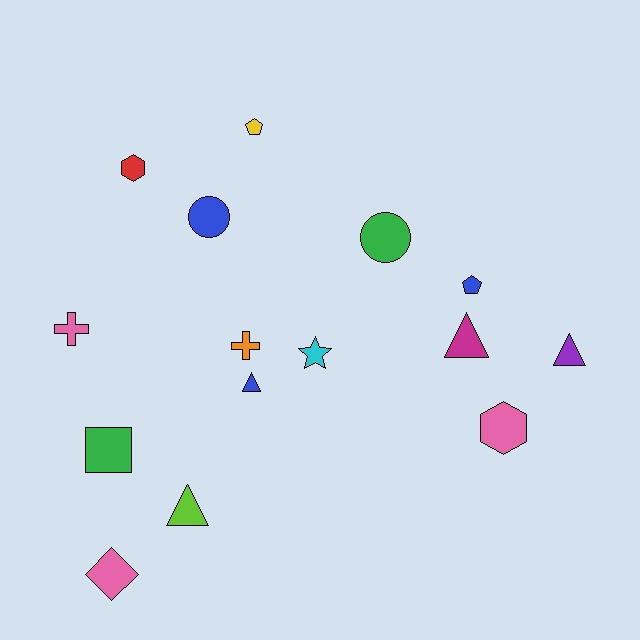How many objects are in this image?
There are 15 objects.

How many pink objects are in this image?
There are 3 pink objects.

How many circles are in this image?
There are 2 circles.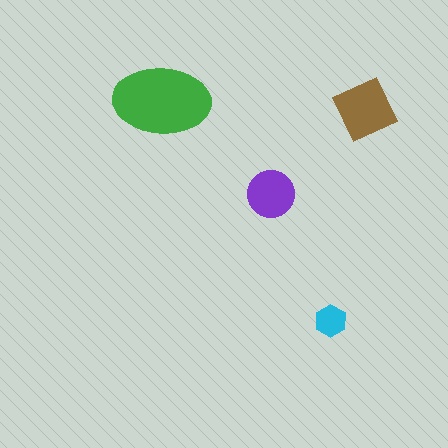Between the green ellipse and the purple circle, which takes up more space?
The green ellipse.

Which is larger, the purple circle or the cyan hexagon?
The purple circle.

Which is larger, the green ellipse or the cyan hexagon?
The green ellipse.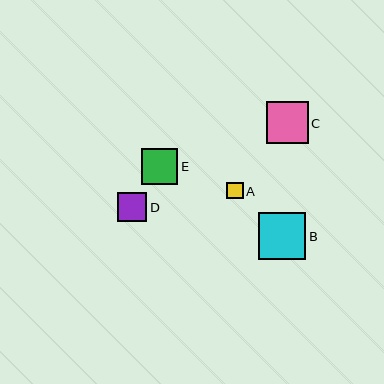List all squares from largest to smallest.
From largest to smallest: B, C, E, D, A.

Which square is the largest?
Square B is the largest with a size of approximately 48 pixels.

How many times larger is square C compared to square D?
Square C is approximately 1.5 times the size of square D.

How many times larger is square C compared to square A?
Square C is approximately 2.6 times the size of square A.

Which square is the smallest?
Square A is the smallest with a size of approximately 16 pixels.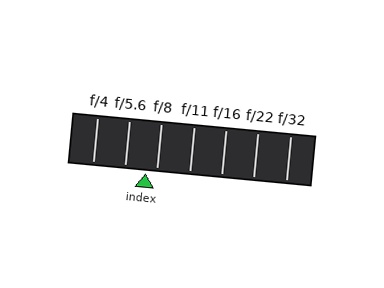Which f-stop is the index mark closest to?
The index mark is closest to f/8.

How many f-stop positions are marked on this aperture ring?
There are 7 f-stop positions marked.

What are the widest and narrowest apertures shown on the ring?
The widest aperture shown is f/4 and the narrowest is f/32.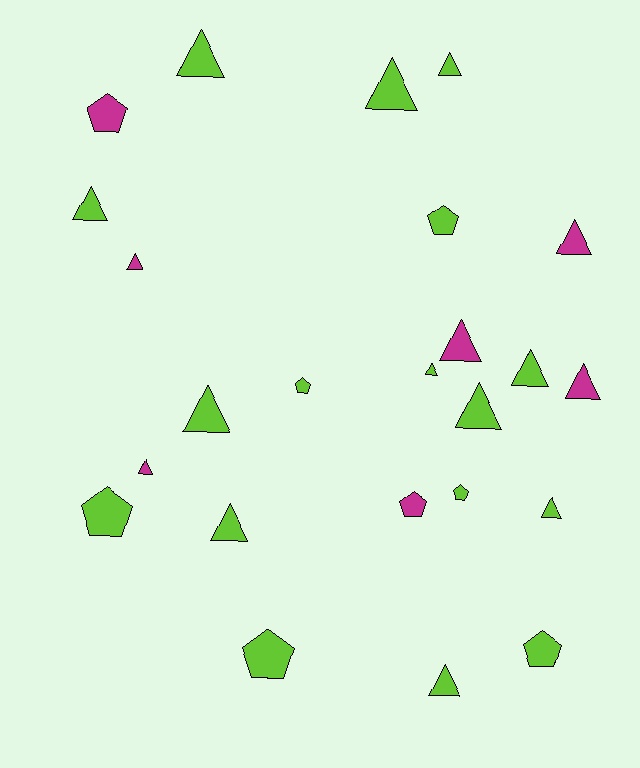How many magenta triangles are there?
There are 5 magenta triangles.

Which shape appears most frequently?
Triangle, with 16 objects.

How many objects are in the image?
There are 24 objects.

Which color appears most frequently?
Lime, with 17 objects.